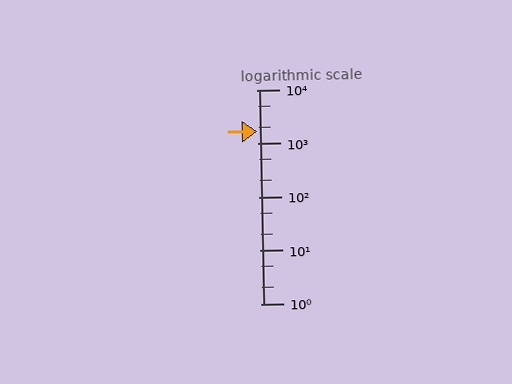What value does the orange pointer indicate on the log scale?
The pointer indicates approximately 1700.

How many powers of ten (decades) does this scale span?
The scale spans 4 decades, from 1 to 10000.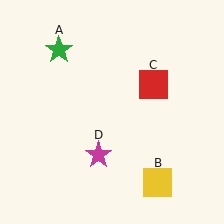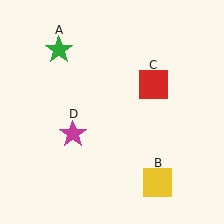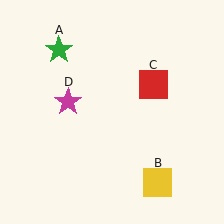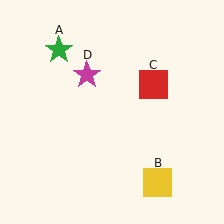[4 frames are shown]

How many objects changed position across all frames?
1 object changed position: magenta star (object D).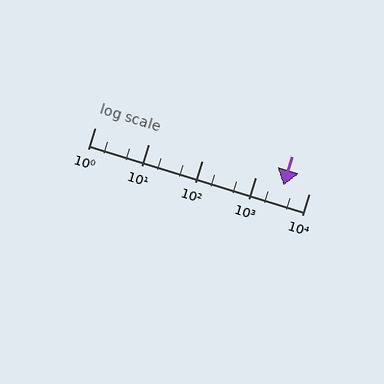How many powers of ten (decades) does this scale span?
The scale spans 4 decades, from 1 to 10000.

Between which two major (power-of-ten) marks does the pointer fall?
The pointer is between 1000 and 10000.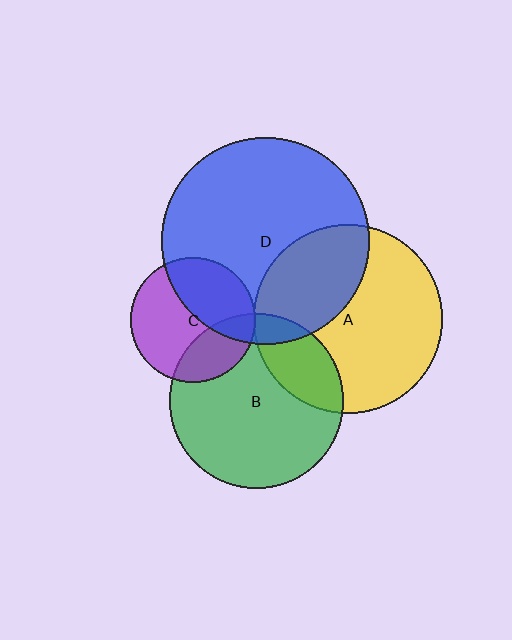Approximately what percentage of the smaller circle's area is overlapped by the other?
Approximately 30%.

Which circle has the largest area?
Circle D (blue).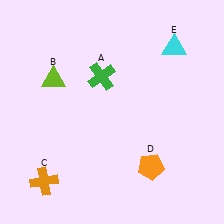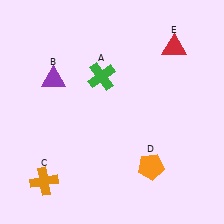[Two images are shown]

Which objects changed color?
B changed from lime to purple. E changed from cyan to red.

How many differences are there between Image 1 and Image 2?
There are 2 differences between the two images.